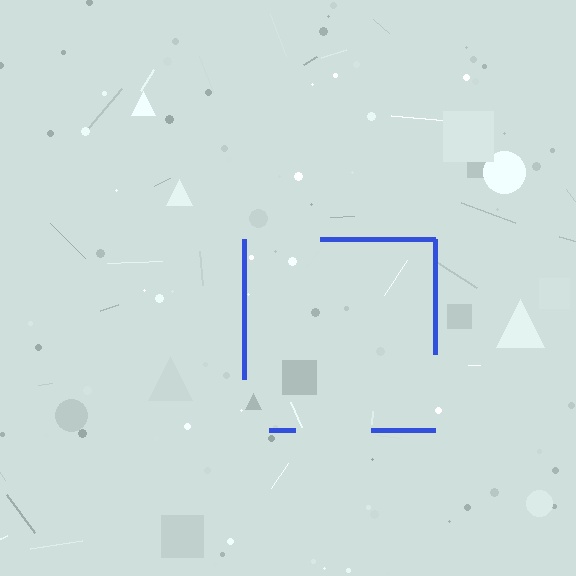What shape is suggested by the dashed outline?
The dashed outline suggests a square.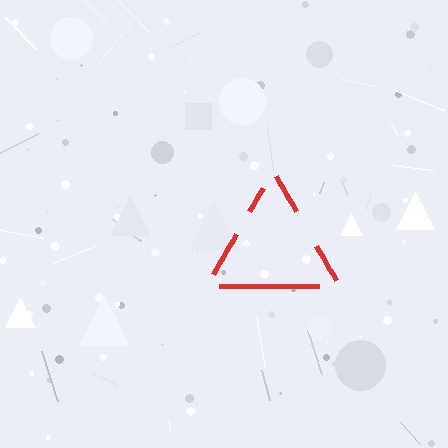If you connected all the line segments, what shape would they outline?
They would outline a triangle.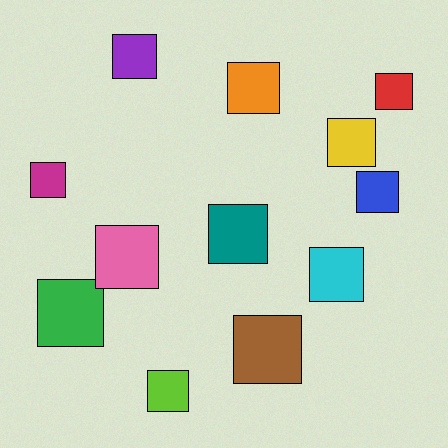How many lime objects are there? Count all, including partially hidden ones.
There is 1 lime object.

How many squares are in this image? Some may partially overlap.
There are 12 squares.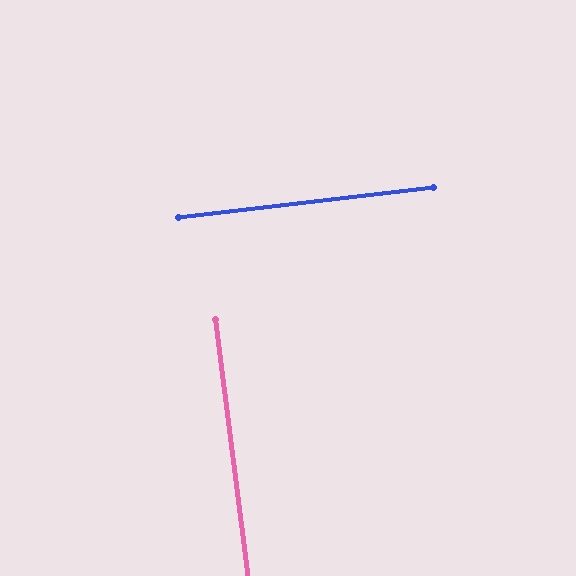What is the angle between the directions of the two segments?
Approximately 89 degrees.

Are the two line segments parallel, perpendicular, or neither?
Perpendicular — they meet at approximately 89°.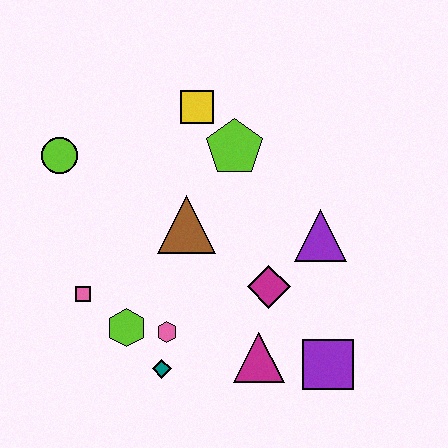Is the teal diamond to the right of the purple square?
No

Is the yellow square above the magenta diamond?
Yes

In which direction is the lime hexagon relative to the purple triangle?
The lime hexagon is to the left of the purple triangle.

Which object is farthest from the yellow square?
The purple square is farthest from the yellow square.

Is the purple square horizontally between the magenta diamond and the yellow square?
No